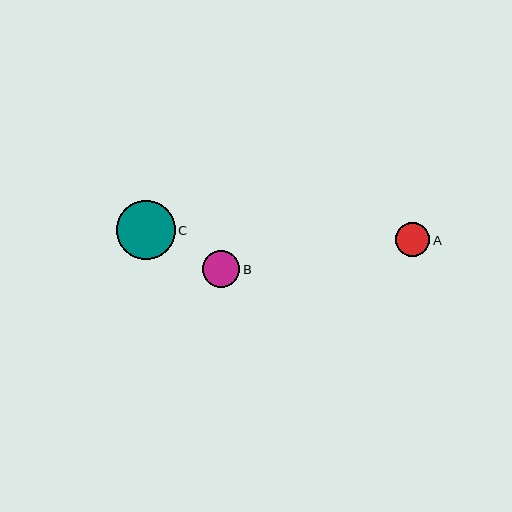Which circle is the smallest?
Circle A is the smallest with a size of approximately 34 pixels.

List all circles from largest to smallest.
From largest to smallest: C, B, A.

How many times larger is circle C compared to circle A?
Circle C is approximately 1.7 times the size of circle A.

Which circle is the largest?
Circle C is the largest with a size of approximately 59 pixels.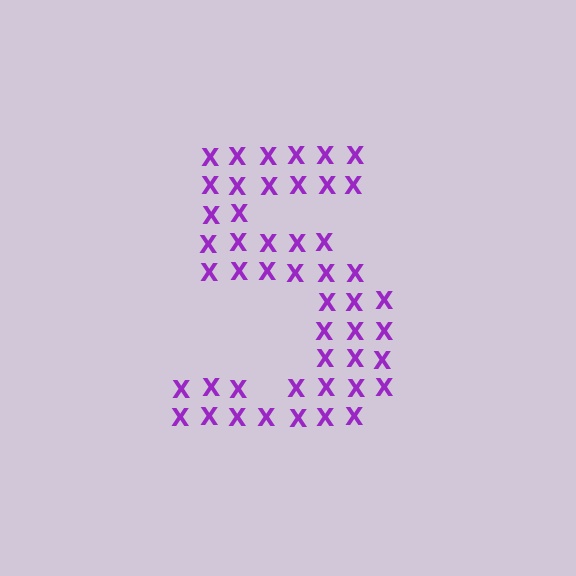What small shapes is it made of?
It is made of small letter X's.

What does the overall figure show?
The overall figure shows the digit 5.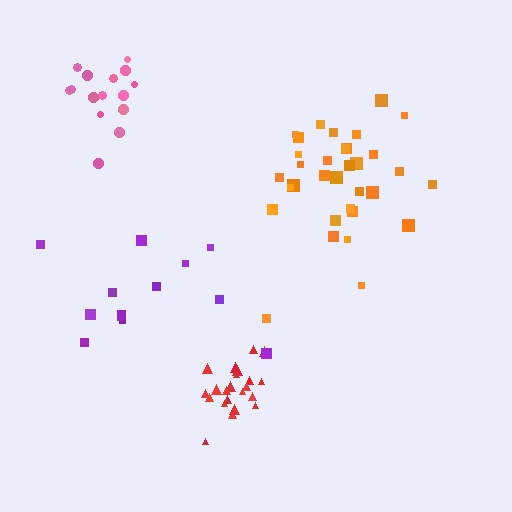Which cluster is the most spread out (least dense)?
Purple.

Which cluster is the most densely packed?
Red.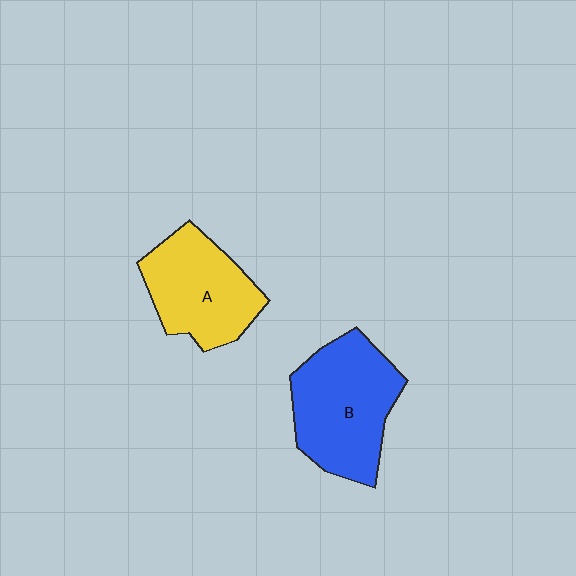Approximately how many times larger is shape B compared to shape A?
Approximately 1.2 times.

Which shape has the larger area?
Shape B (blue).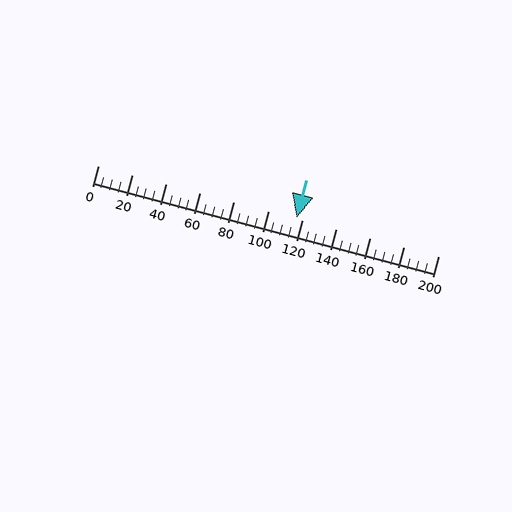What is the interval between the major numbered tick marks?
The major tick marks are spaced 20 units apart.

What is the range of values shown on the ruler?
The ruler shows values from 0 to 200.